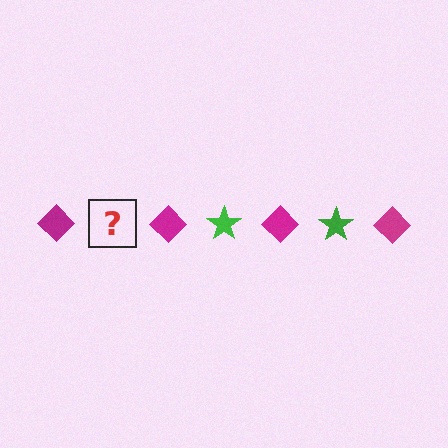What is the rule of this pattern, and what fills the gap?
The rule is that the pattern alternates between magenta diamond and green star. The gap should be filled with a green star.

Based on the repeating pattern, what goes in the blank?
The blank should be a green star.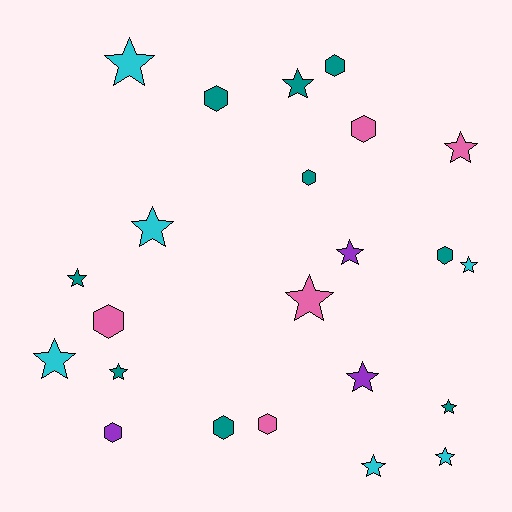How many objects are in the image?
There are 23 objects.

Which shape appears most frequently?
Star, with 14 objects.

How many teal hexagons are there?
There are 5 teal hexagons.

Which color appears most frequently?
Teal, with 9 objects.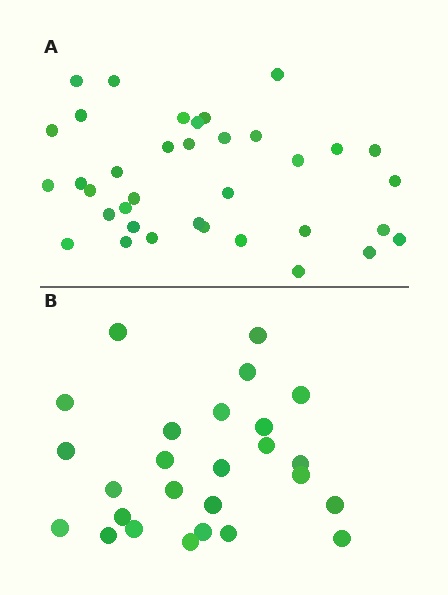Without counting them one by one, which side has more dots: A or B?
Region A (the top region) has more dots.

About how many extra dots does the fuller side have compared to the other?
Region A has roughly 10 or so more dots than region B.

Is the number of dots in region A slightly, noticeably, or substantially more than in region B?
Region A has noticeably more, but not dramatically so. The ratio is roughly 1.4 to 1.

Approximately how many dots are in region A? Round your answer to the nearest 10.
About 40 dots. (The exact count is 36, which rounds to 40.)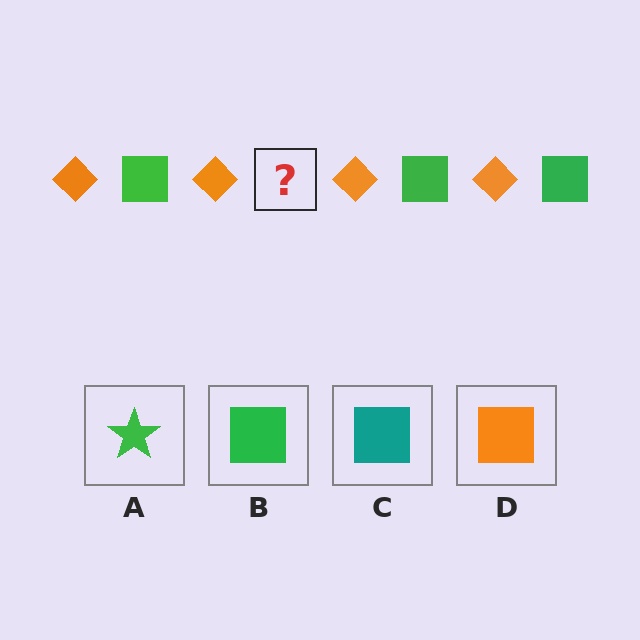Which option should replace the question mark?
Option B.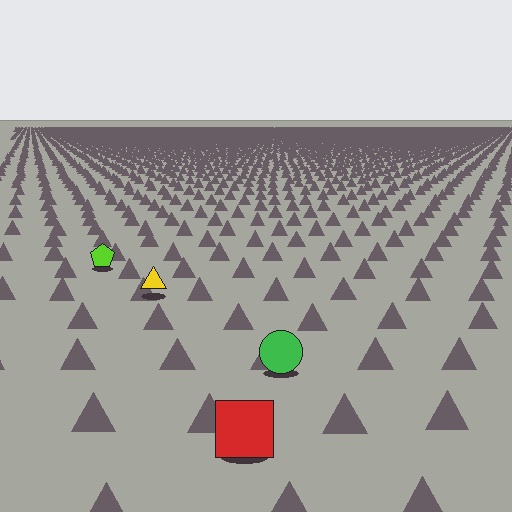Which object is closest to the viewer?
The red square is closest. The texture marks near it are larger and more spread out.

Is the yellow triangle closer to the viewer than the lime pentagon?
Yes. The yellow triangle is closer — you can tell from the texture gradient: the ground texture is coarser near it.